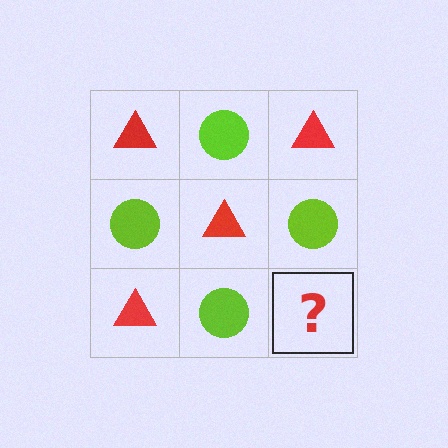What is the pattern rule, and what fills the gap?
The rule is that it alternates red triangle and lime circle in a checkerboard pattern. The gap should be filled with a red triangle.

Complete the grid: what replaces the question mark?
The question mark should be replaced with a red triangle.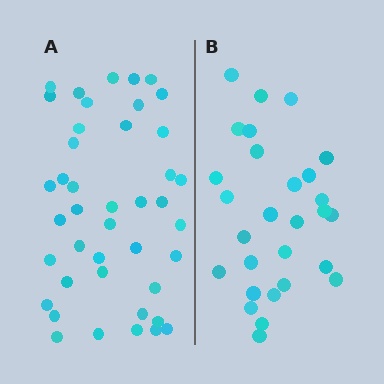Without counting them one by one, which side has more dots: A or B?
Region A (the left region) has more dots.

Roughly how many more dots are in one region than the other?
Region A has approximately 15 more dots than region B.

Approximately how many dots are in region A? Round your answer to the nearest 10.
About 40 dots. (The exact count is 42, which rounds to 40.)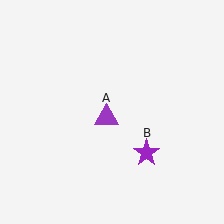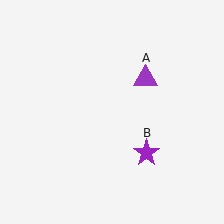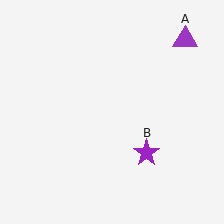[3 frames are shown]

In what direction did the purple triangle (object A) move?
The purple triangle (object A) moved up and to the right.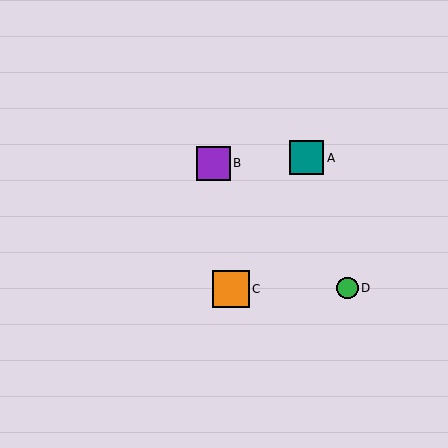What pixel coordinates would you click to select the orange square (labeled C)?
Click at (231, 289) to select the orange square C.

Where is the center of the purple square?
The center of the purple square is at (214, 163).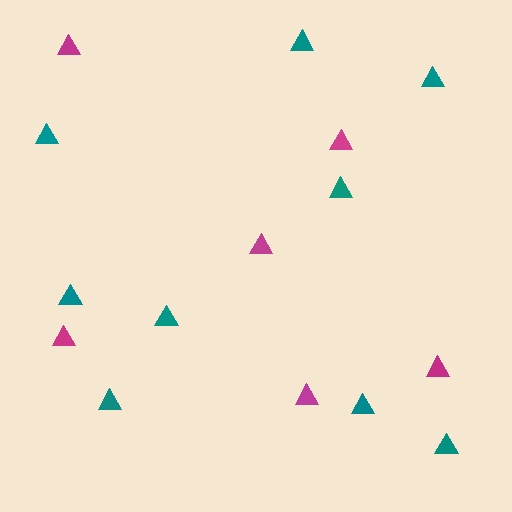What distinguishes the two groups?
There are 2 groups: one group of teal triangles (9) and one group of magenta triangles (6).